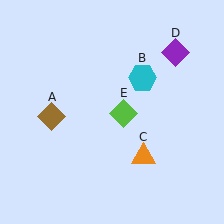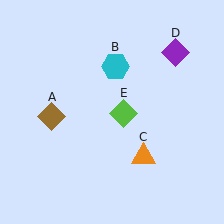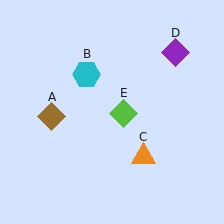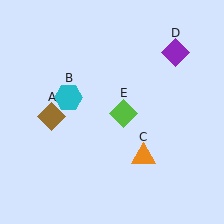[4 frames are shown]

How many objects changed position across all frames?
1 object changed position: cyan hexagon (object B).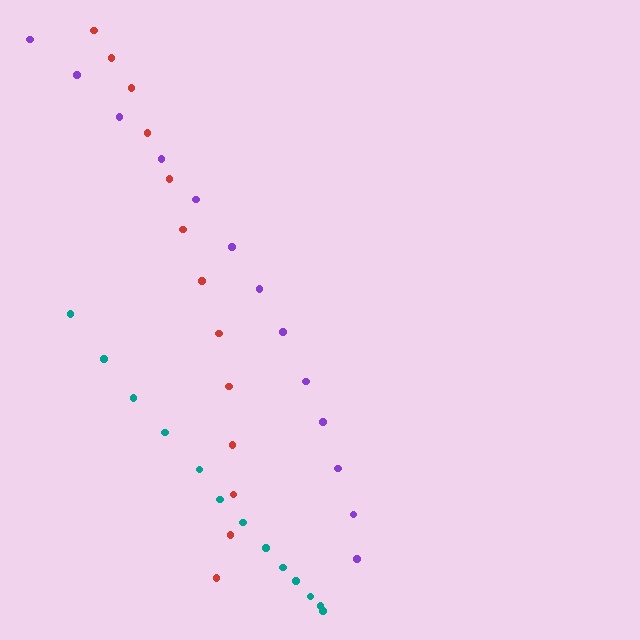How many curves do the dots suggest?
There are 3 distinct paths.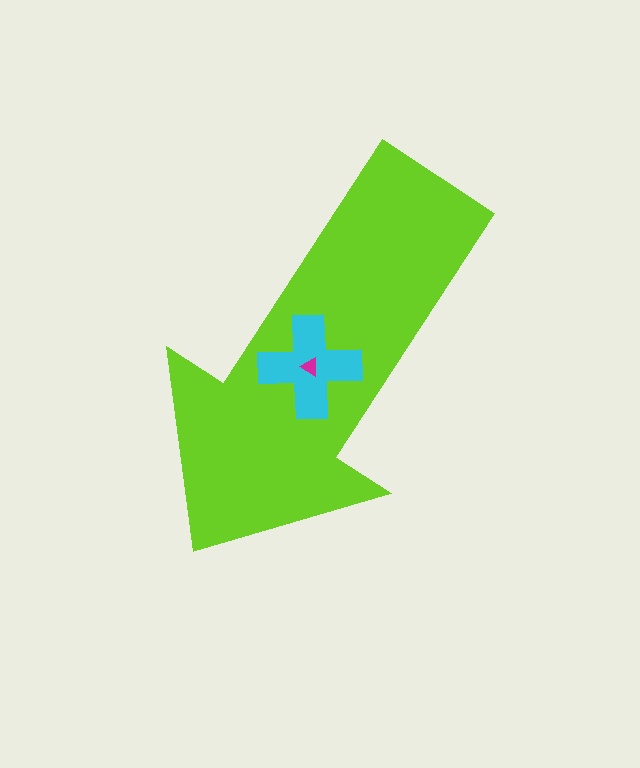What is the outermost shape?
The lime arrow.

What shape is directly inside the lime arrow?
The cyan cross.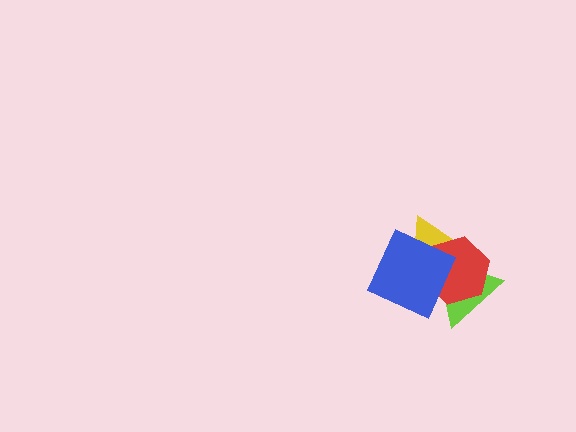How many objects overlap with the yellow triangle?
3 objects overlap with the yellow triangle.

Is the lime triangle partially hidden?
Yes, it is partially covered by another shape.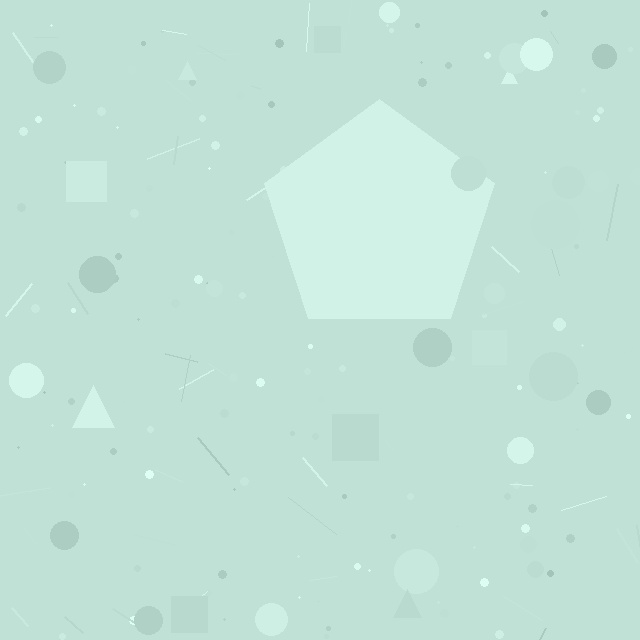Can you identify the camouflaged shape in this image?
The camouflaged shape is a pentagon.